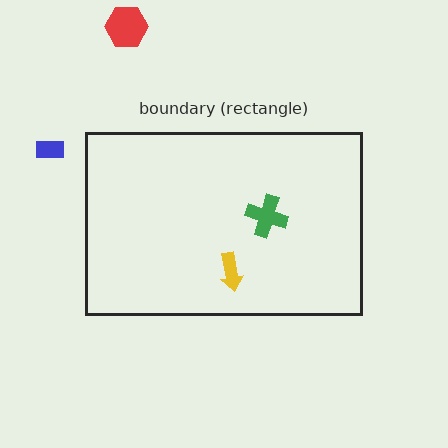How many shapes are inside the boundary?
2 inside, 2 outside.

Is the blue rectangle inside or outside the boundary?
Outside.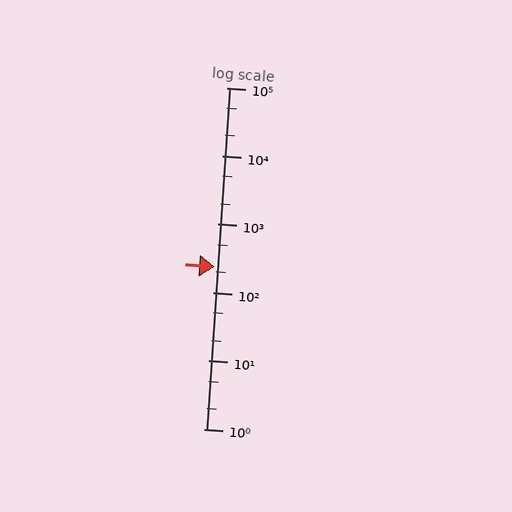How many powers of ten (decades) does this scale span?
The scale spans 5 decades, from 1 to 100000.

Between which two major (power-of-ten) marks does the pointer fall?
The pointer is between 100 and 1000.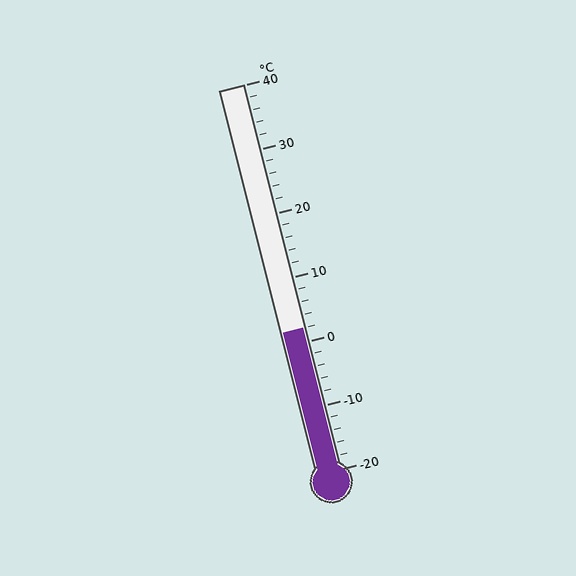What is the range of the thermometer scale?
The thermometer scale ranges from -20°C to 40°C.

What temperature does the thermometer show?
The thermometer shows approximately 2°C.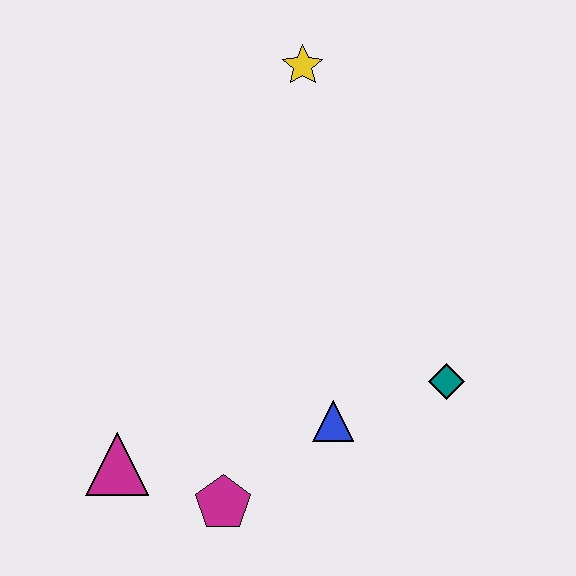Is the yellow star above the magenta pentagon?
Yes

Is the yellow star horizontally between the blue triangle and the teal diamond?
No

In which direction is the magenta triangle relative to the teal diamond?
The magenta triangle is to the left of the teal diamond.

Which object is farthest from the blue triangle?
The yellow star is farthest from the blue triangle.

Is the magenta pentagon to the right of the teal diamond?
No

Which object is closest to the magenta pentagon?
The magenta triangle is closest to the magenta pentagon.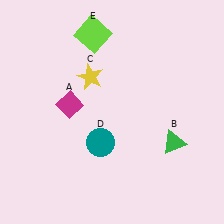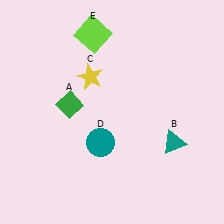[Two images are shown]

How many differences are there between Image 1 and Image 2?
There are 2 differences between the two images.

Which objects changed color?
A changed from magenta to green. B changed from green to teal.